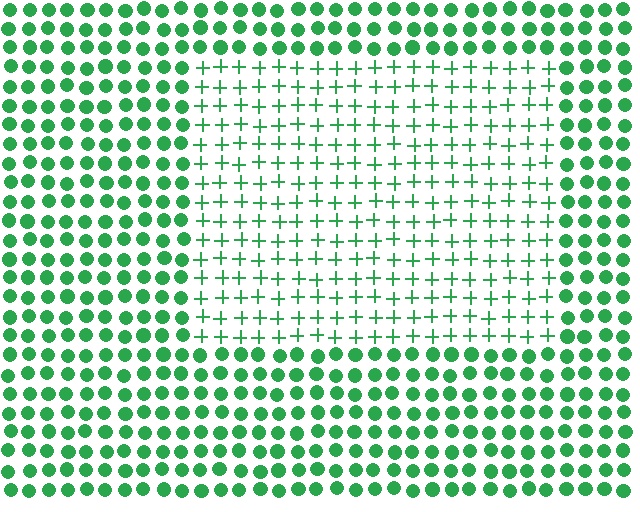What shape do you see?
I see a rectangle.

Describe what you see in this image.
The image is filled with small green elements arranged in a uniform grid. A rectangle-shaped region contains plus signs, while the surrounding area contains circles. The boundary is defined purely by the change in element shape.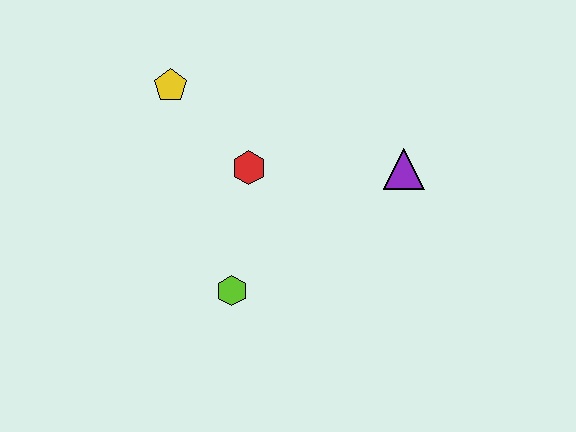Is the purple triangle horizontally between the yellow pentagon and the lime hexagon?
No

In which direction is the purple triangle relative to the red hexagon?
The purple triangle is to the right of the red hexagon.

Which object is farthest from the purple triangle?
The yellow pentagon is farthest from the purple triangle.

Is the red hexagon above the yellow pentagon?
No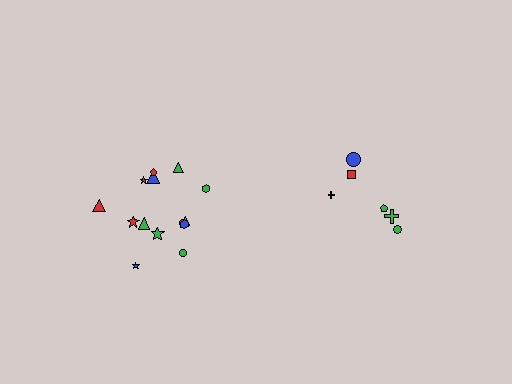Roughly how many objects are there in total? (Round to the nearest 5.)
Roughly 20 objects in total.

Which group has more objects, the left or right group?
The left group.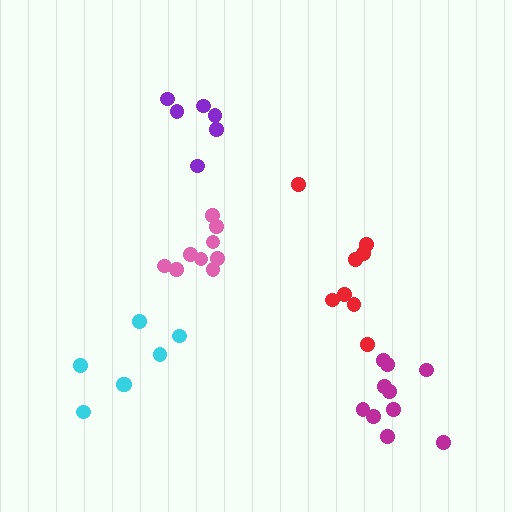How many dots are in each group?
Group 1: 9 dots, Group 2: 10 dots, Group 3: 8 dots, Group 4: 6 dots, Group 5: 7 dots (40 total).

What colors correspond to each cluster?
The clusters are colored: pink, magenta, red, purple, cyan.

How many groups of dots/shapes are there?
There are 5 groups.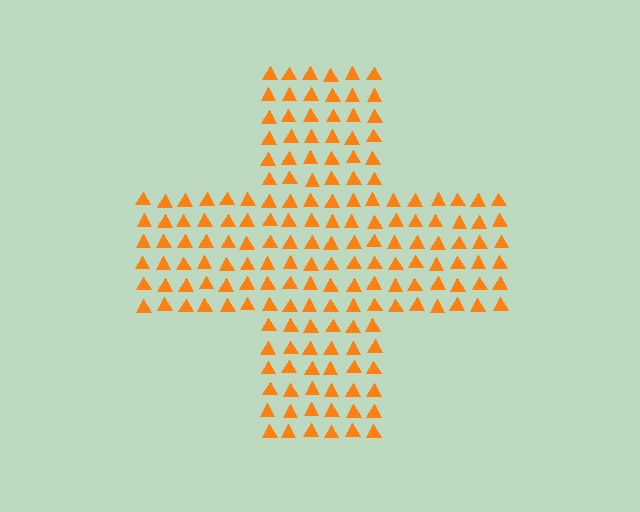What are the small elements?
The small elements are triangles.